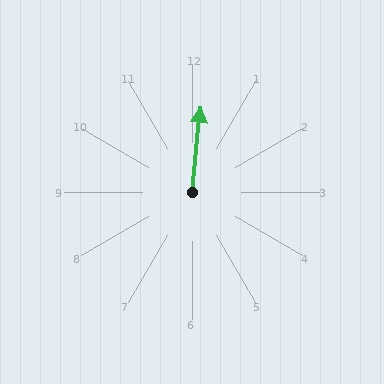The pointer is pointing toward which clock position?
Roughly 12 o'clock.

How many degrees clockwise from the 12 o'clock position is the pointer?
Approximately 6 degrees.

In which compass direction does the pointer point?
North.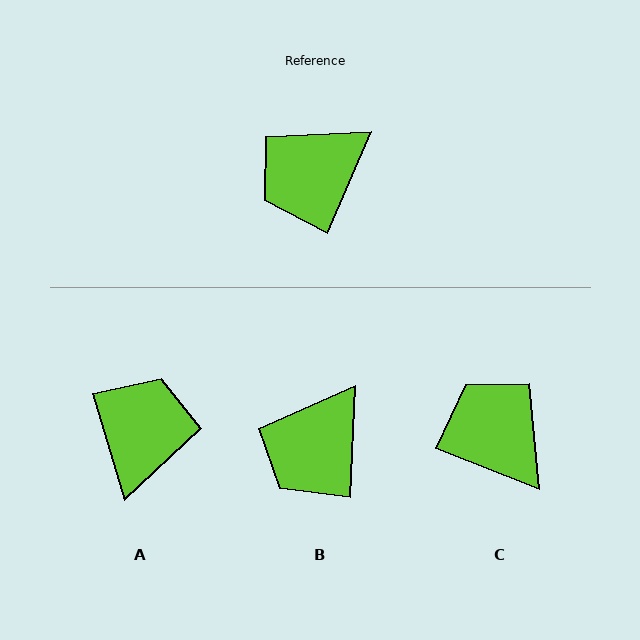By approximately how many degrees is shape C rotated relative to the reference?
Approximately 88 degrees clockwise.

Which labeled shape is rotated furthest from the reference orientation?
A, about 140 degrees away.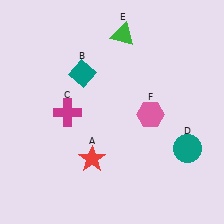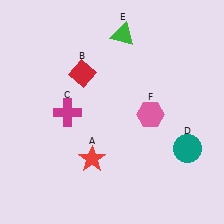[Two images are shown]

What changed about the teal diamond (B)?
In Image 1, B is teal. In Image 2, it changed to red.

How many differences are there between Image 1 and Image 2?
There is 1 difference between the two images.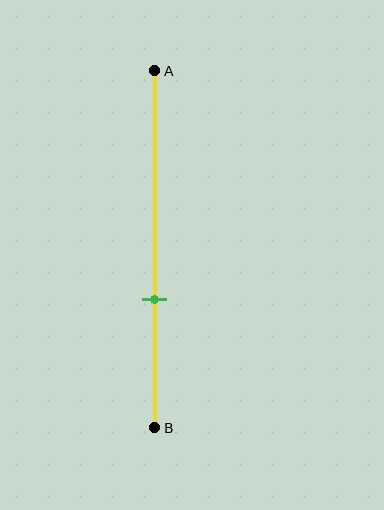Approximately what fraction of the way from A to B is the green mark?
The green mark is approximately 65% of the way from A to B.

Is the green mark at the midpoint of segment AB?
No, the mark is at about 65% from A, not at the 50% midpoint.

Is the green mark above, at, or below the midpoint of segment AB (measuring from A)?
The green mark is below the midpoint of segment AB.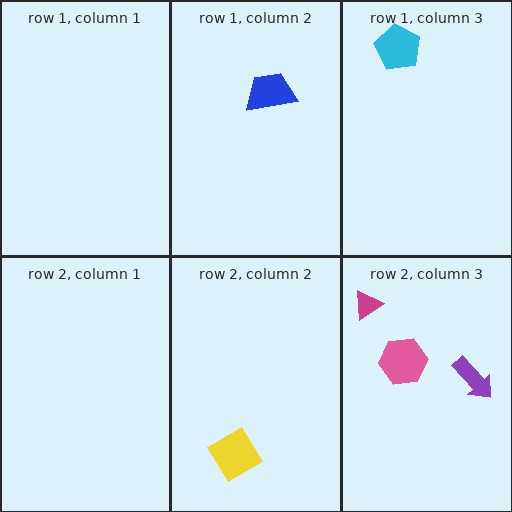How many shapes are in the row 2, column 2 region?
1.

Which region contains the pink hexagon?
The row 2, column 3 region.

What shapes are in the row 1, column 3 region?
The cyan pentagon.